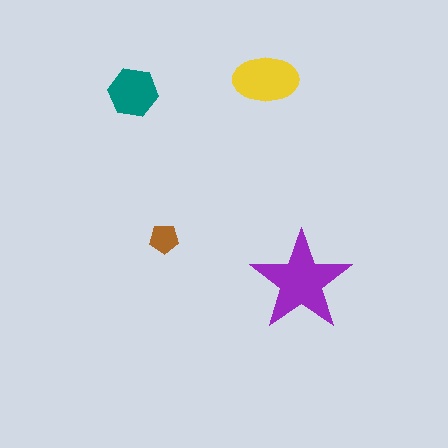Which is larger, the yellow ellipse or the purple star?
The purple star.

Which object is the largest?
The purple star.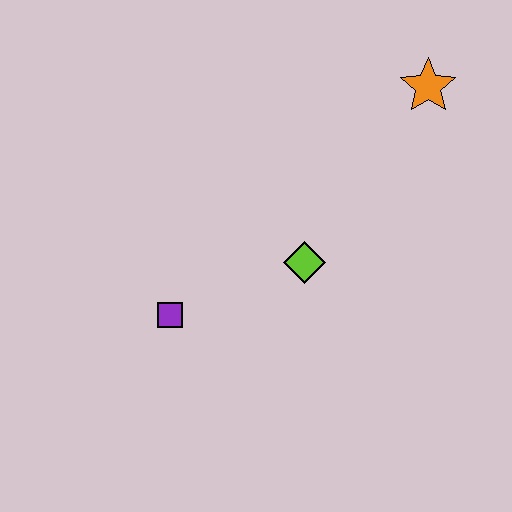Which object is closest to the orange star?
The lime diamond is closest to the orange star.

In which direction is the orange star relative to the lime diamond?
The orange star is above the lime diamond.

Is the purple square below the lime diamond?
Yes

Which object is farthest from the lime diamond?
The orange star is farthest from the lime diamond.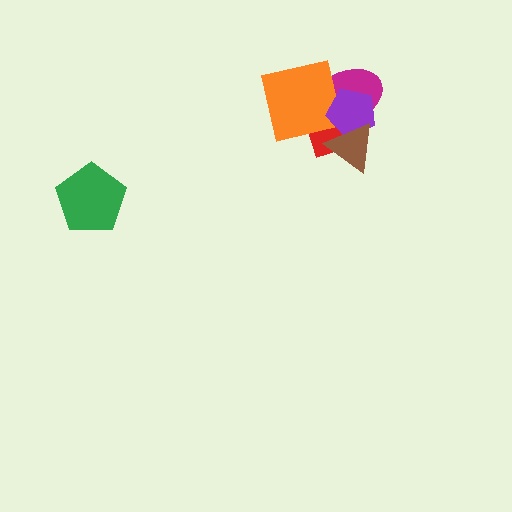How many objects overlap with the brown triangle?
4 objects overlap with the brown triangle.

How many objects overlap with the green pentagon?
0 objects overlap with the green pentagon.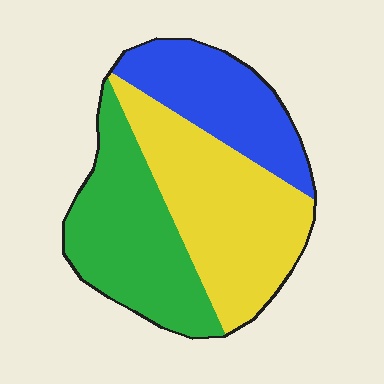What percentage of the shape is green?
Green covers around 35% of the shape.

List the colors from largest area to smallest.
From largest to smallest: yellow, green, blue.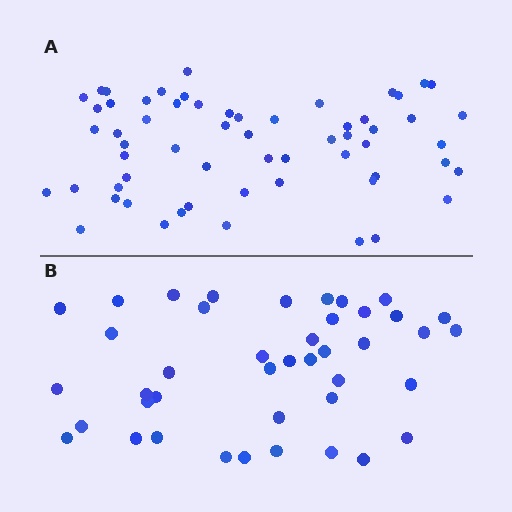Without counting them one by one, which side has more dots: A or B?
Region A (the top region) has more dots.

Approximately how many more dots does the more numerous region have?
Region A has approximately 20 more dots than region B.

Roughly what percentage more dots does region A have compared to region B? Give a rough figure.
About 45% more.